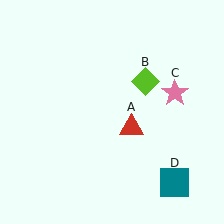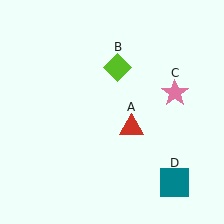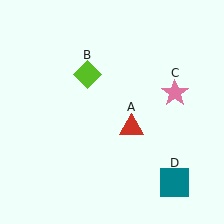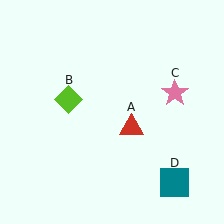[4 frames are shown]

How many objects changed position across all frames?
1 object changed position: lime diamond (object B).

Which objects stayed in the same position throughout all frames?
Red triangle (object A) and pink star (object C) and teal square (object D) remained stationary.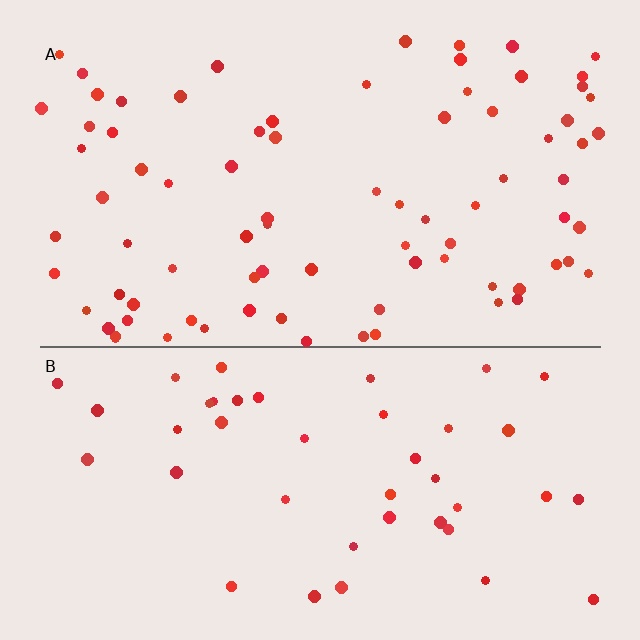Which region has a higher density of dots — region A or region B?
A (the top).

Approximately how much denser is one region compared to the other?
Approximately 1.9× — region A over region B.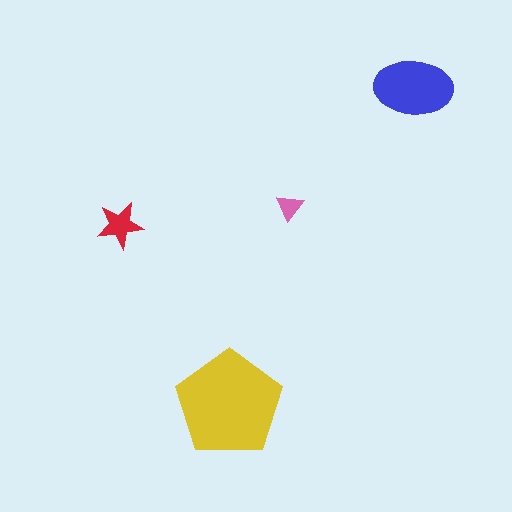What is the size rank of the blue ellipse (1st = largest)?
2nd.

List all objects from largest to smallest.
The yellow pentagon, the blue ellipse, the red star, the pink triangle.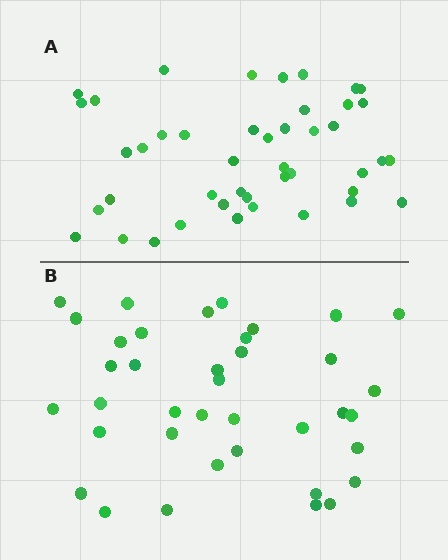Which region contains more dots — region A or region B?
Region A (the top region) has more dots.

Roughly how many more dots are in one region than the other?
Region A has about 6 more dots than region B.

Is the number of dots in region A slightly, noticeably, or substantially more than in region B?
Region A has only slightly more — the two regions are fairly close. The ratio is roughly 1.2 to 1.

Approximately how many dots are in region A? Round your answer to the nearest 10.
About 40 dots. (The exact count is 44, which rounds to 40.)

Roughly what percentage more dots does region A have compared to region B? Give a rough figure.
About 15% more.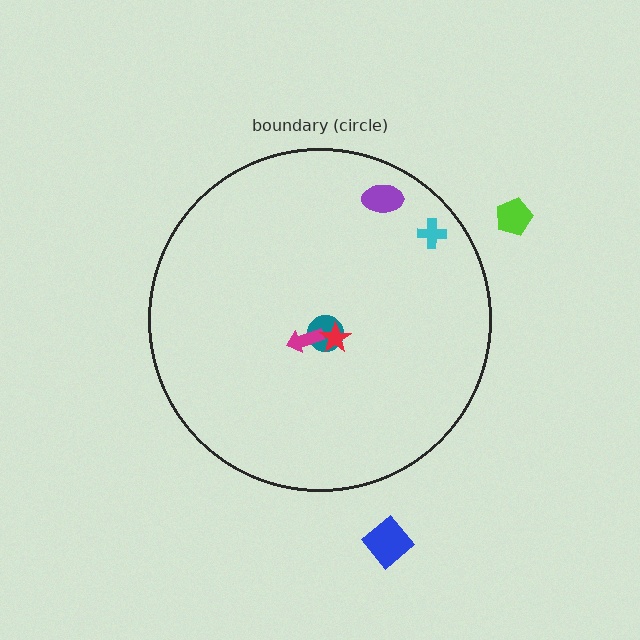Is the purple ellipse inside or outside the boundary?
Inside.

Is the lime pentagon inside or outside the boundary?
Outside.